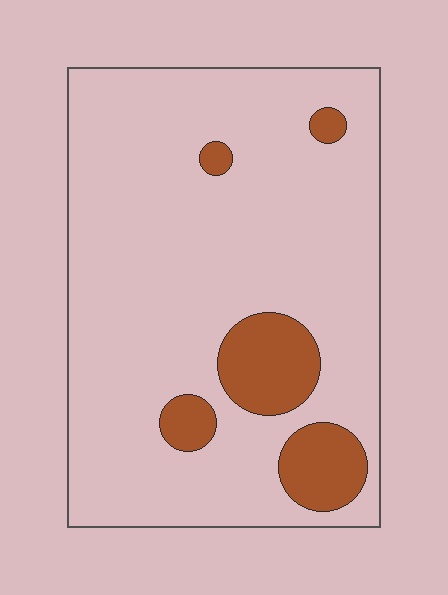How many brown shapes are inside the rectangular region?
5.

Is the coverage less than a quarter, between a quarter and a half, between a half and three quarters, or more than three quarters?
Less than a quarter.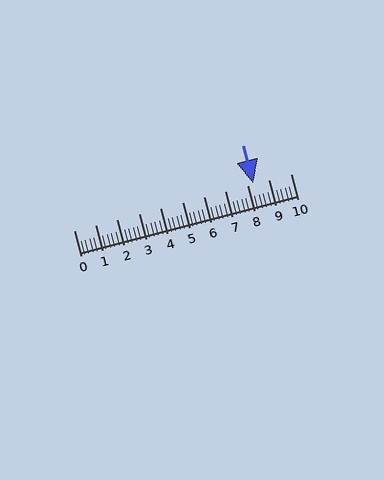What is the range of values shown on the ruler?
The ruler shows values from 0 to 10.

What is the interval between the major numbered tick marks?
The major tick marks are spaced 1 units apart.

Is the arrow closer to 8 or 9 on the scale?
The arrow is closer to 8.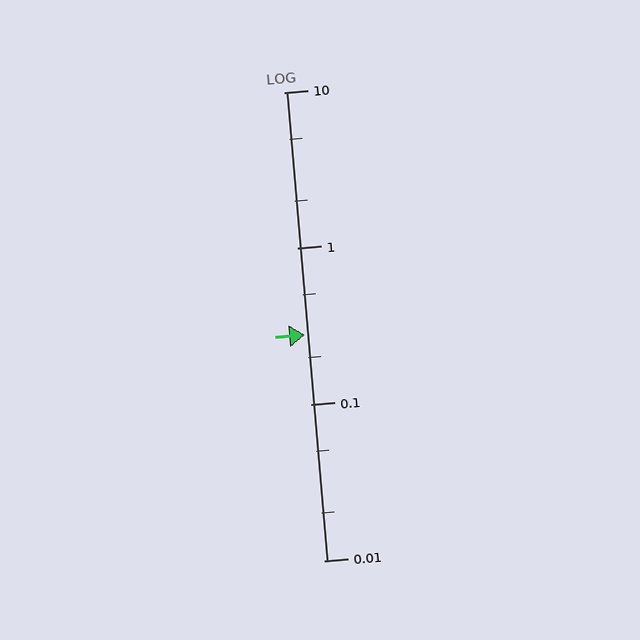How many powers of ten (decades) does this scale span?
The scale spans 3 decades, from 0.01 to 10.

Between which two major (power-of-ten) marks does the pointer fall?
The pointer is between 0.1 and 1.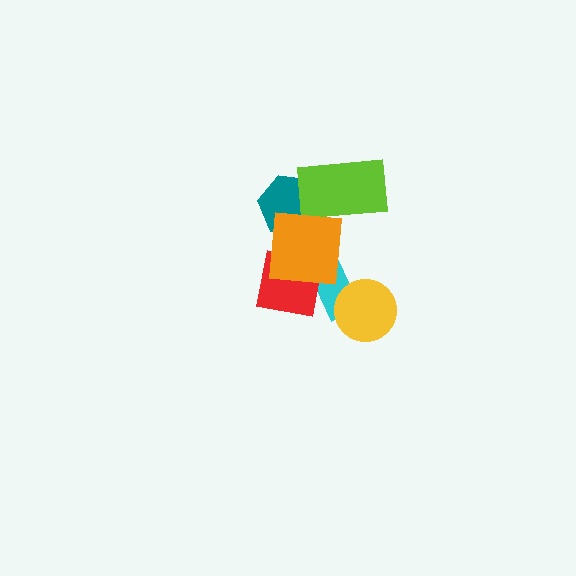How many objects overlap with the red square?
2 objects overlap with the red square.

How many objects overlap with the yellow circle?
1 object overlaps with the yellow circle.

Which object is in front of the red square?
The orange square is in front of the red square.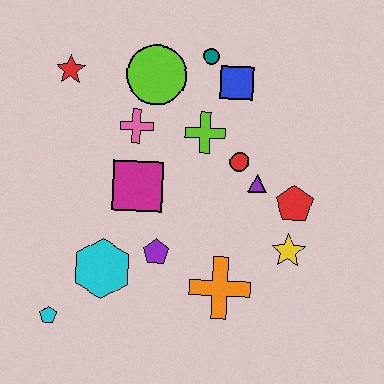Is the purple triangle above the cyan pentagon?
Yes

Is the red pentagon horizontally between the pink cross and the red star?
No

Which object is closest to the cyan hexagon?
The purple pentagon is closest to the cyan hexagon.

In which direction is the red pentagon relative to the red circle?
The red pentagon is to the right of the red circle.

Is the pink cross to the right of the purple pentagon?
No